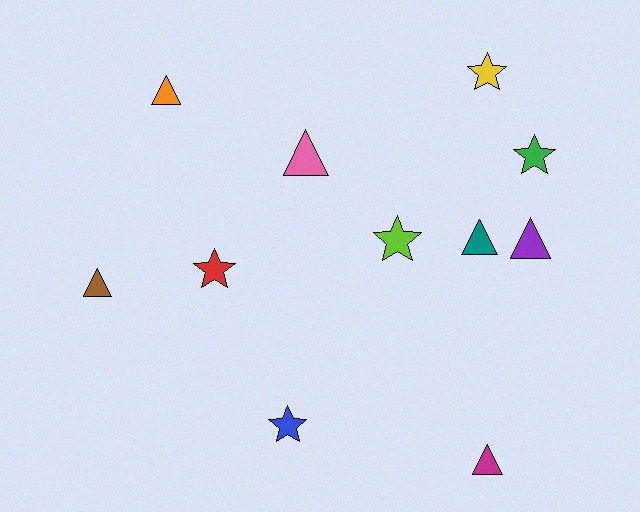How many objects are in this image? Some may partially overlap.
There are 11 objects.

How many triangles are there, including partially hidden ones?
There are 6 triangles.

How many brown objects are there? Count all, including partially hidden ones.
There is 1 brown object.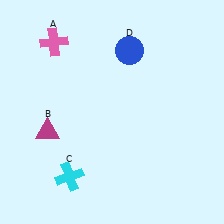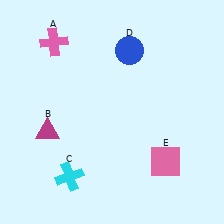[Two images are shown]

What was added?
A pink square (E) was added in Image 2.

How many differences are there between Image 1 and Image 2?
There is 1 difference between the two images.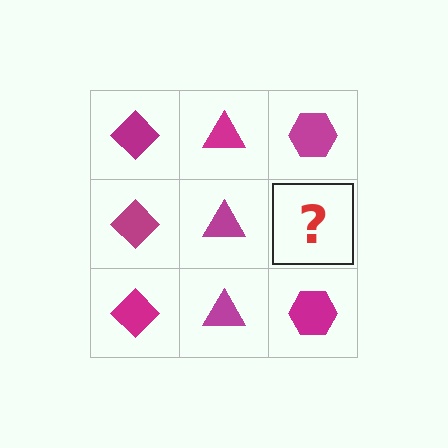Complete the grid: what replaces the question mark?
The question mark should be replaced with a magenta hexagon.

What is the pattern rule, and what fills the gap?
The rule is that each column has a consistent shape. The gap should be filled with a magenta hexagon.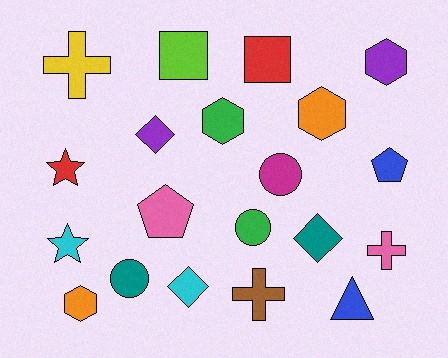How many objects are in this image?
There are 20 objects.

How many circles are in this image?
There are 3 circles.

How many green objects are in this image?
There are 2 green objects.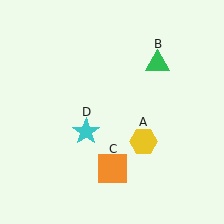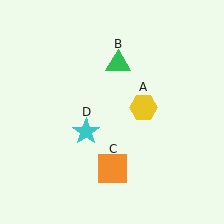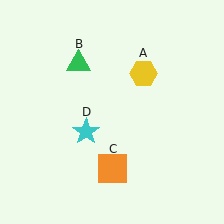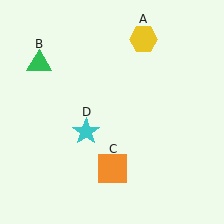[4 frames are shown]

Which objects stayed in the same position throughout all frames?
Orange square (object C) and cyan star (object D) remained stationary.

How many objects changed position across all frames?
2 objects changed position: yellow hexagon (object A), green triangle (object B).